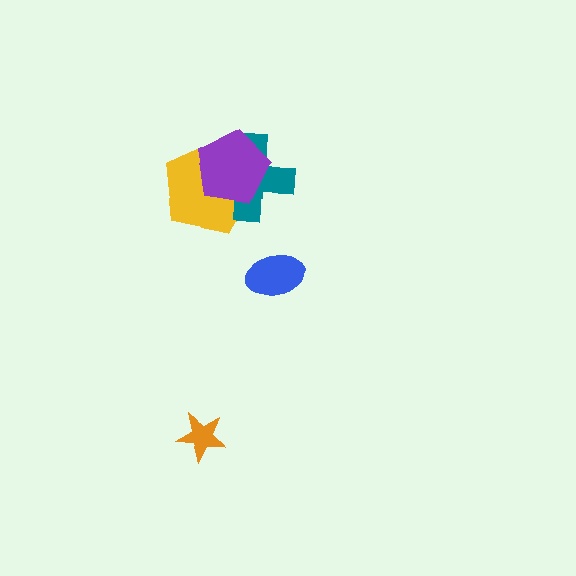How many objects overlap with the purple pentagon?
2 objects overlap with the purple pentagon.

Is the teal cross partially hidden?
Yes, it is partially covered by another shape.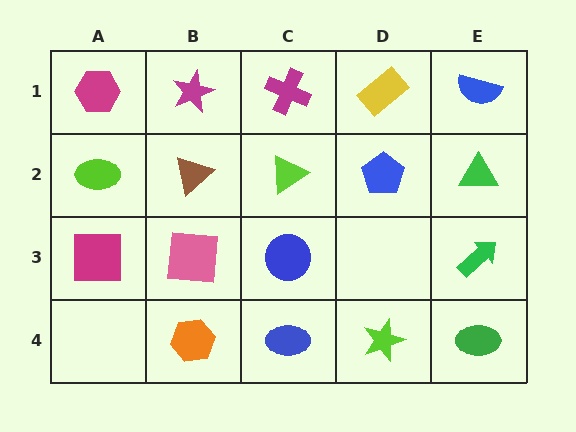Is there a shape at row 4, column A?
No, that cell is empty.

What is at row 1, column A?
A magenta hexagon.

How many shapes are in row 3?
4 shapes.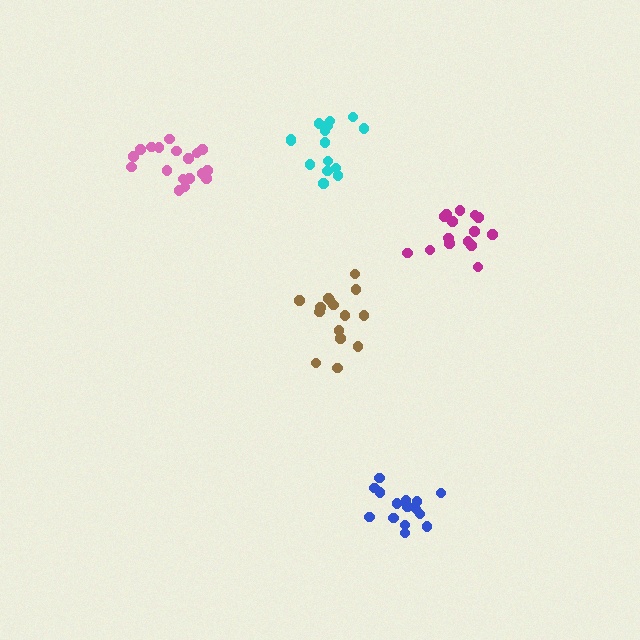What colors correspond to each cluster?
The clusters are colored: pink, magenta, blue, brown, cyan.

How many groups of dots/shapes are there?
There are 5 groups.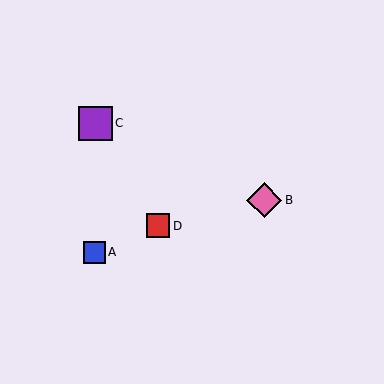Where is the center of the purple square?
The center of the purple square is at (95, 123).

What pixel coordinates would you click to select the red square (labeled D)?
Click at (158, 226) to select the red square D.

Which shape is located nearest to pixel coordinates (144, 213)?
The red square (labeled D) at (158, 226) is nearest to that location.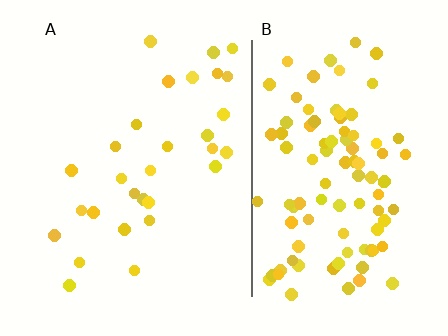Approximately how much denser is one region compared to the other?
Approximately 3.5× — region B over region A.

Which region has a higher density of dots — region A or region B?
B (the right).